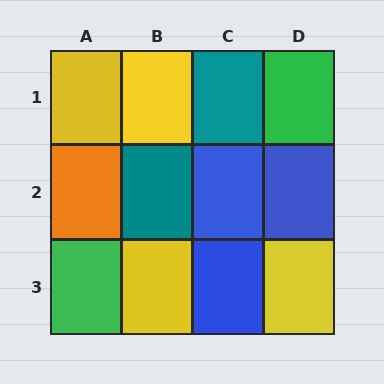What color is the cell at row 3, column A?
Green.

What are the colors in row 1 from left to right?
Yellow, yellow, teal, green.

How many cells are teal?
2 cells are teal.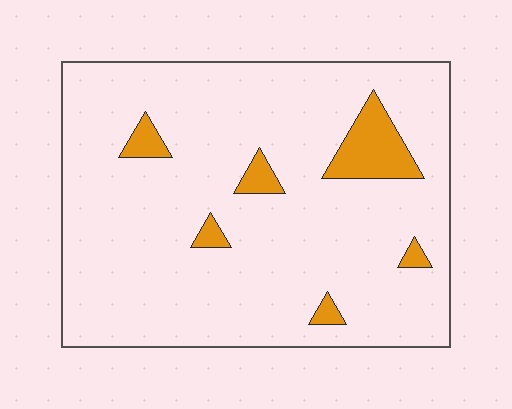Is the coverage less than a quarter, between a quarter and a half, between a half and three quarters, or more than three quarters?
Less than a quarter.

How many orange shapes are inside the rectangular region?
6.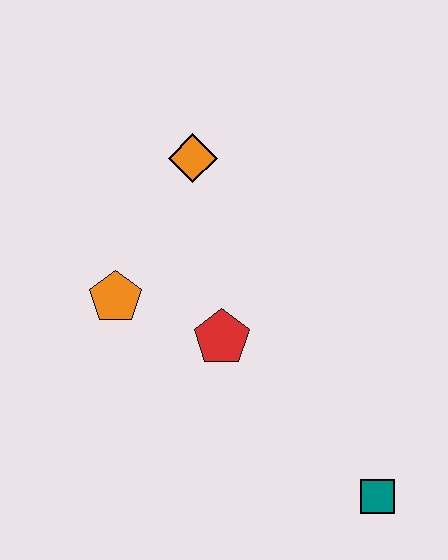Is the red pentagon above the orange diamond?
No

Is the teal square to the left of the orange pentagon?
No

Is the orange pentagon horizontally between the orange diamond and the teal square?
No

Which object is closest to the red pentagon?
The orange pentagon is closest to the red pentagon.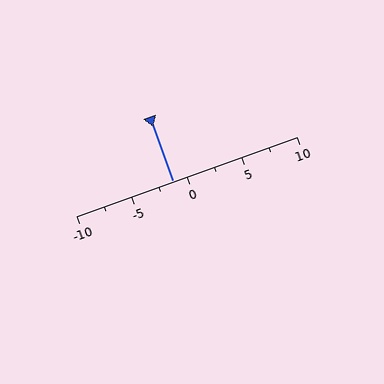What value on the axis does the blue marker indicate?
The marker indicates approximately -1.2.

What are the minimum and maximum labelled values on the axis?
The axis runs from -10 to 10.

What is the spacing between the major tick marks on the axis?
The major ticks are spaced 5 apart.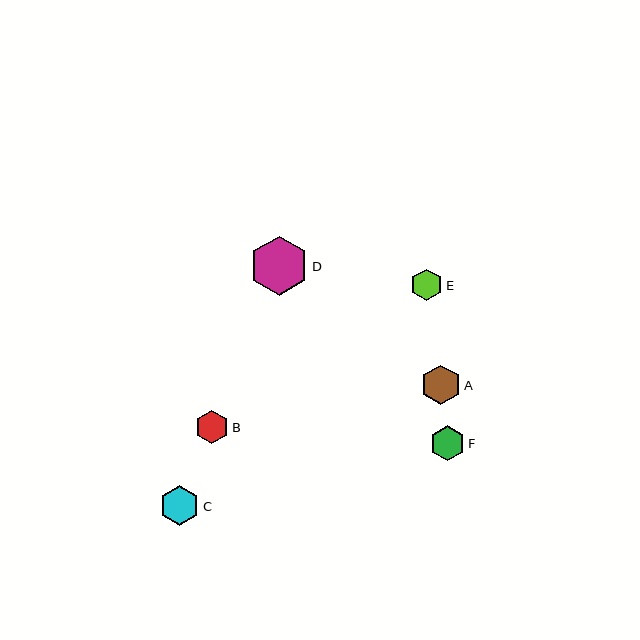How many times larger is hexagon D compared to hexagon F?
Hexagon D is approximately 1.7 times the size of hexagon F.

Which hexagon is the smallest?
Hexagon E is the smallest with a size of approximately 32 pixels.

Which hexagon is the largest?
Hexagon D is the largest with a size of approximately 59 pixels.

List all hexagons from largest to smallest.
From largest to smallest: D, C, A, F, B, E.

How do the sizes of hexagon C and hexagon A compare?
Hexagon C and hexagon A are approximately the same size.